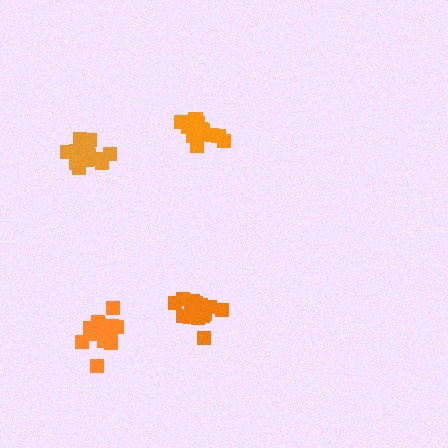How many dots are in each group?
Group 1: 14 dots, Group 2: 15 dots, Group 3: 17 dots, Group 4: 17 dots (63 total).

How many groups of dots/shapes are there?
There are 4 groups.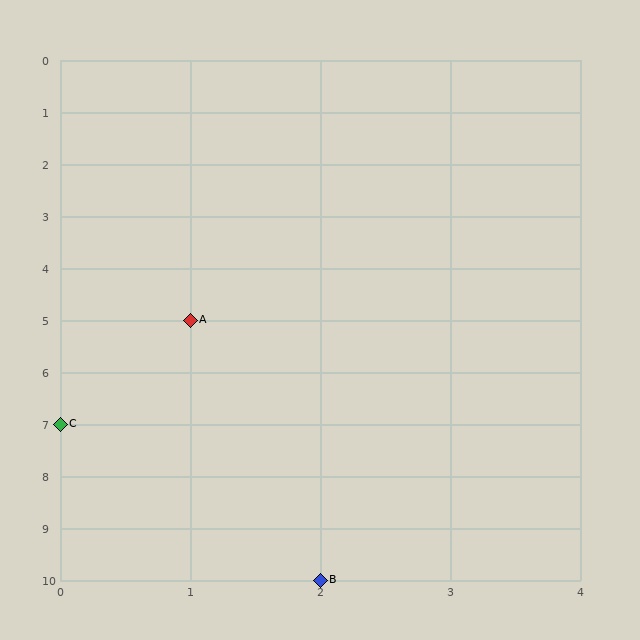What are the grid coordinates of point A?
Point A is at grid coordinates (1, 5).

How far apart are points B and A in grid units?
Points B and A are 1 column and 5 rows apart (about 5.1 grid units diagonally).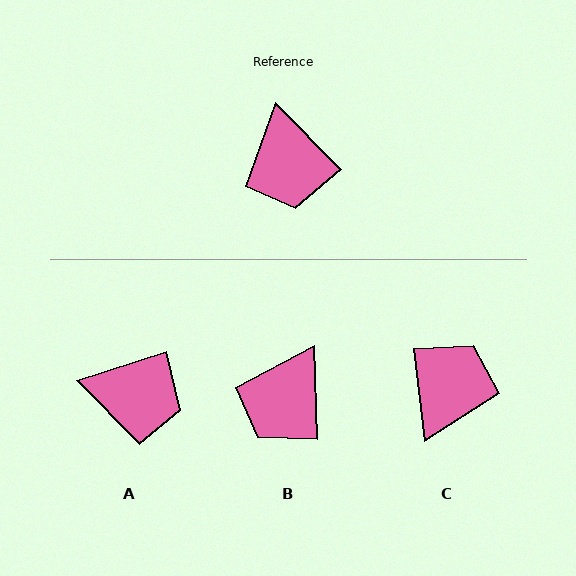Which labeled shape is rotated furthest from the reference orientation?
C, about 142 degrees away.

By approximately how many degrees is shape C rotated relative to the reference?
Approximately 142 degrees counter-clockwise.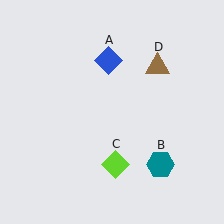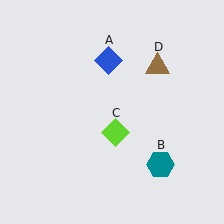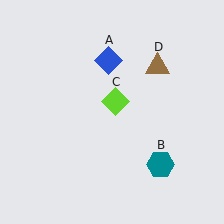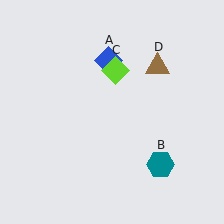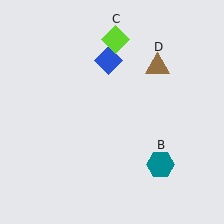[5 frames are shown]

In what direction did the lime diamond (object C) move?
The lime diamond (object C) moved up.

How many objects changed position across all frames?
1 object changed position: lime diamond (object C).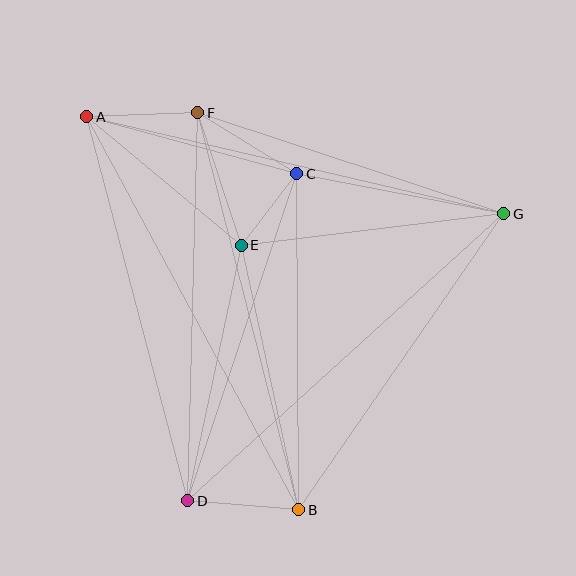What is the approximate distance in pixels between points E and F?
The distance between E and F is approximately 140 pixels.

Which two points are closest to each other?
Points C and E are closest to each other.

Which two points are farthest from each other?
Points A and B are farthest from each other.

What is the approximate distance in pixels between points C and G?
The distance between C and G is approximately 211 pixels.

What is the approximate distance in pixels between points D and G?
The distance between D and G is approximately 427 pixels.